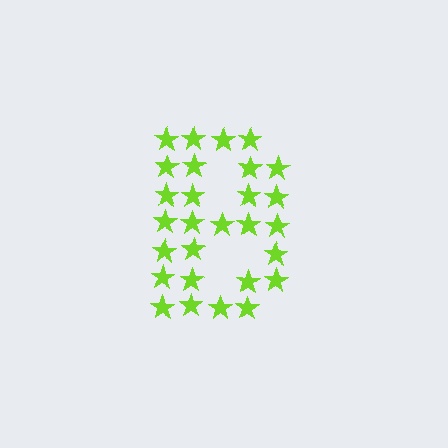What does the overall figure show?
The overall figure shows the letter B.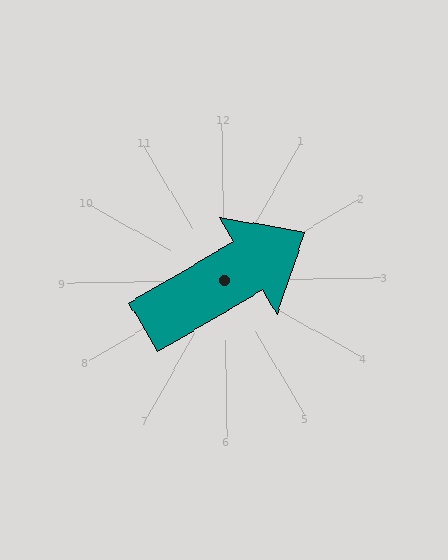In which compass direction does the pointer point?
Northeast.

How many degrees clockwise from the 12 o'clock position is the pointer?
Approximately 61 degrees.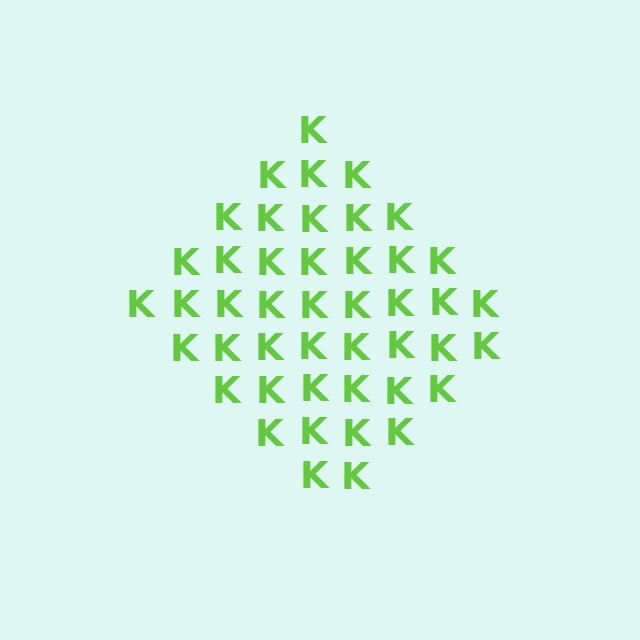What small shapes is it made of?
It is made of small letter K's.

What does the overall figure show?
The overall figure shows a diamond.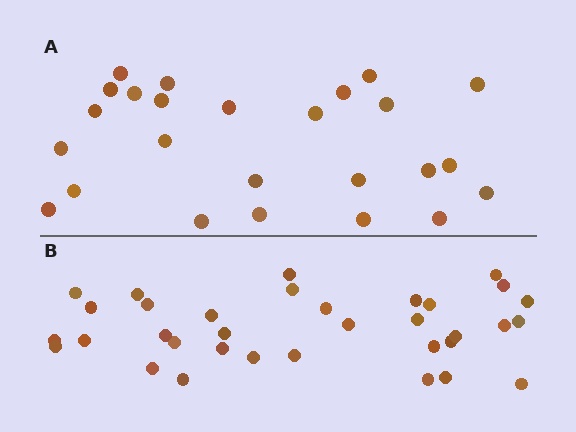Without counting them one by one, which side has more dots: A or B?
Region B (the bottom region) has more dots.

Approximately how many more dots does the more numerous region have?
Region B has roughly 8 or so more dots than region A.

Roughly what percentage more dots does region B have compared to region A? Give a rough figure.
About 35% more.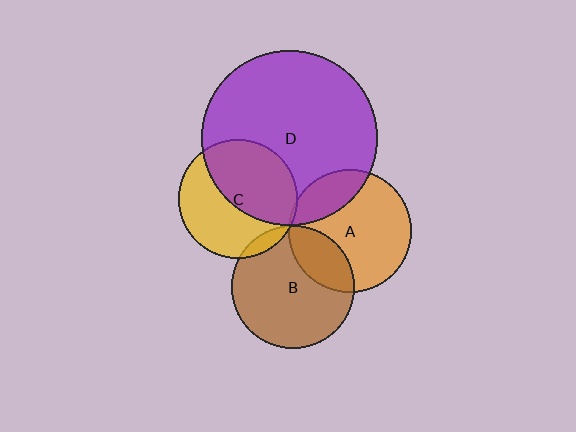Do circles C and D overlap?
Yes.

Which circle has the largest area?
Circle D (purple).